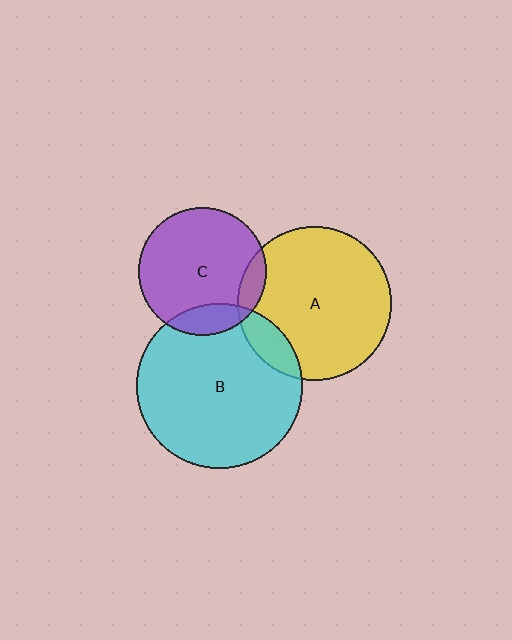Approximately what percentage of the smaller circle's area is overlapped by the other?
Approximately 10%.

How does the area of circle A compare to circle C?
Approximately 1.5 times.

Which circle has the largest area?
Circle B (cyan).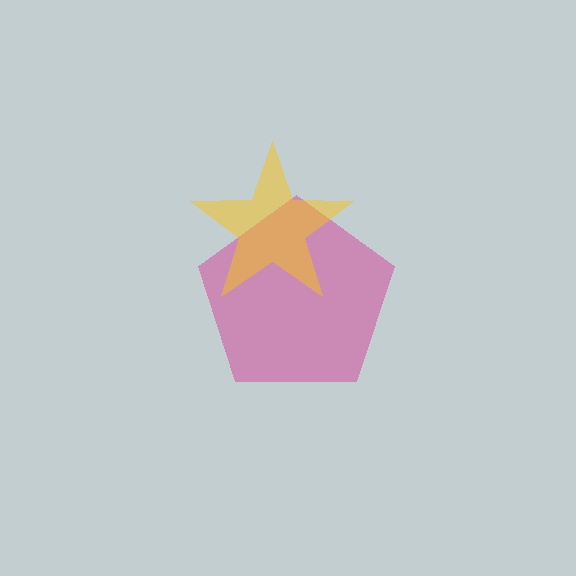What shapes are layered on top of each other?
The layered shapes are: a magenta pentagon, a yellow star.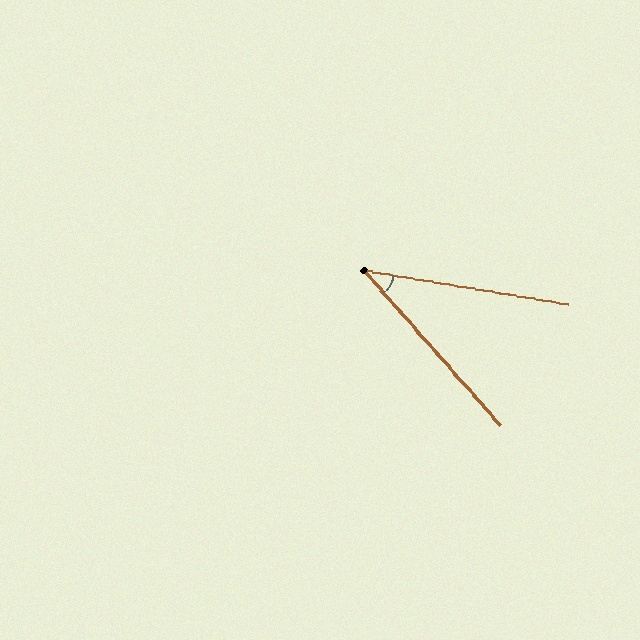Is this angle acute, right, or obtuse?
It is acute.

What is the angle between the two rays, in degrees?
Approximately 39 degrees.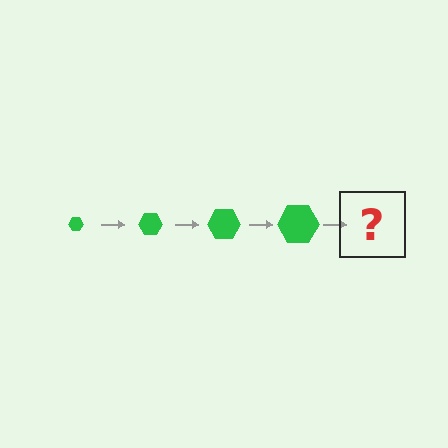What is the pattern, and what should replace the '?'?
The pattern is that the hexagon gets progressively larger each step. The '?' should be a green hexagon, larger than the previous one.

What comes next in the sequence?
The next element should be a green hexagon, larger than the previous one.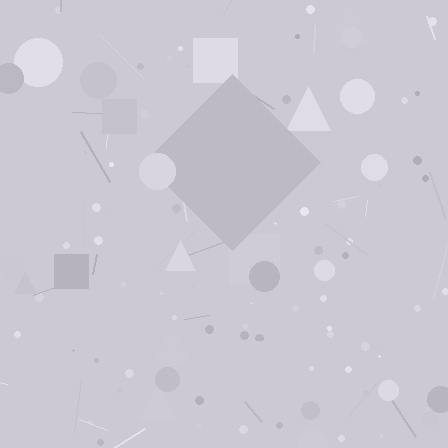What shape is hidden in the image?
A diamond is hidden in the image.